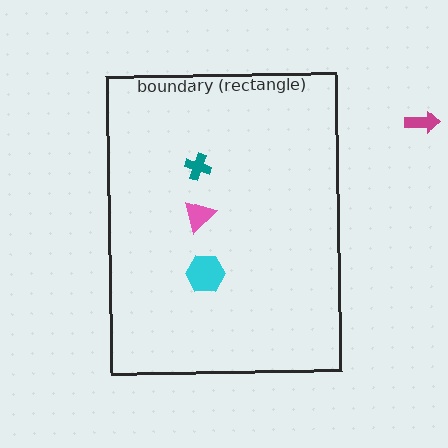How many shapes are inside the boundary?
3 inside, 1 outside.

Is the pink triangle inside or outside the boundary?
Inside.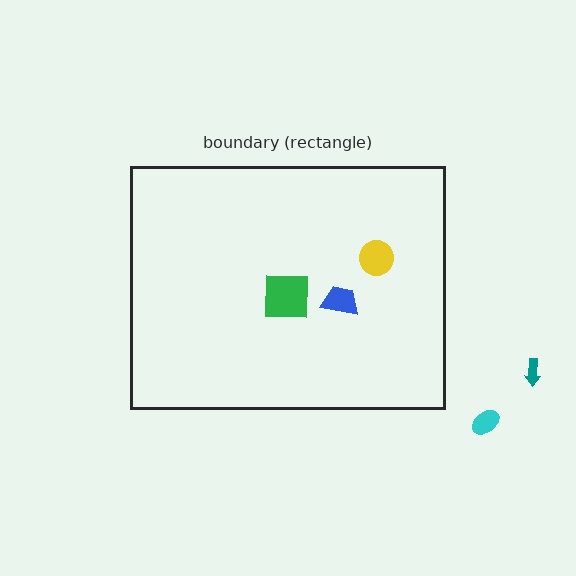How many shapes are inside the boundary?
3 inside, 2 outside.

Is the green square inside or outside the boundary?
Inside.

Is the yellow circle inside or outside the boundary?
Inside.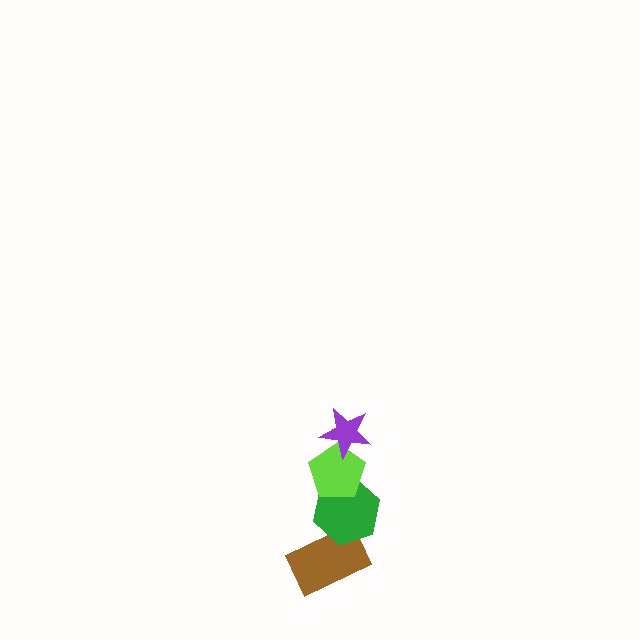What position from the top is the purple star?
The purple star is 1st from the top.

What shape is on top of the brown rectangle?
The green hexagon is on top of the brown rectangle.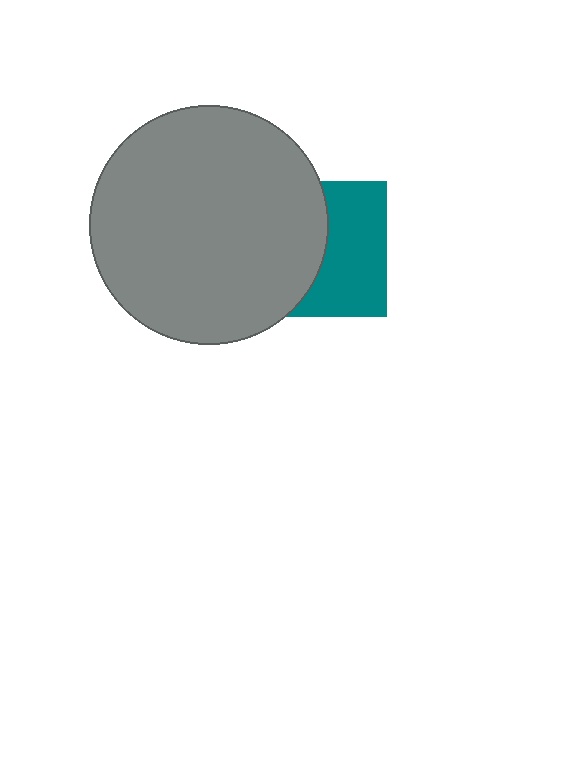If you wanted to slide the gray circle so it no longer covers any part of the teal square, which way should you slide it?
Slide it left — that is the most direct way to separate the two shapes.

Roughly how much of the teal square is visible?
About half of it is visible (roughly 50%).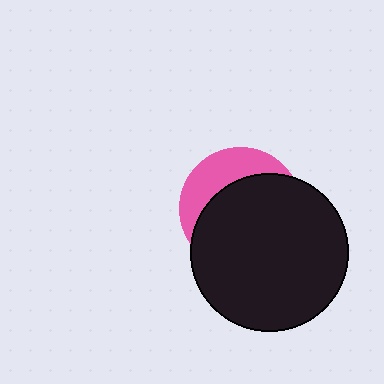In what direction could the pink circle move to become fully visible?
The pink circle could move toward the upper-left. That would shift it out from behind the black circle entirely.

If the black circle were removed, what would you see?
You would see the complete pink circle.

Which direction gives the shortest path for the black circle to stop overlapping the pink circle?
Moving toward the lower-right gives the shortest separation.